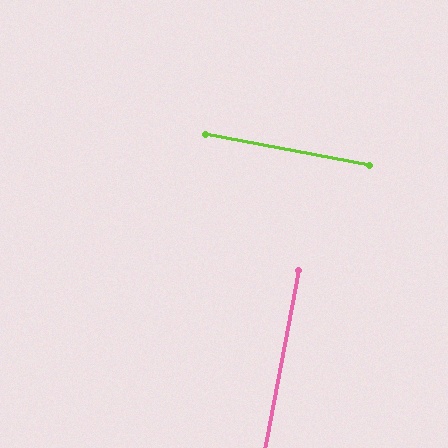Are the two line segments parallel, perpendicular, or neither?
Perpendicular — they meet at approximately 90°.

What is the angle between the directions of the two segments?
Approximately 90 degrees.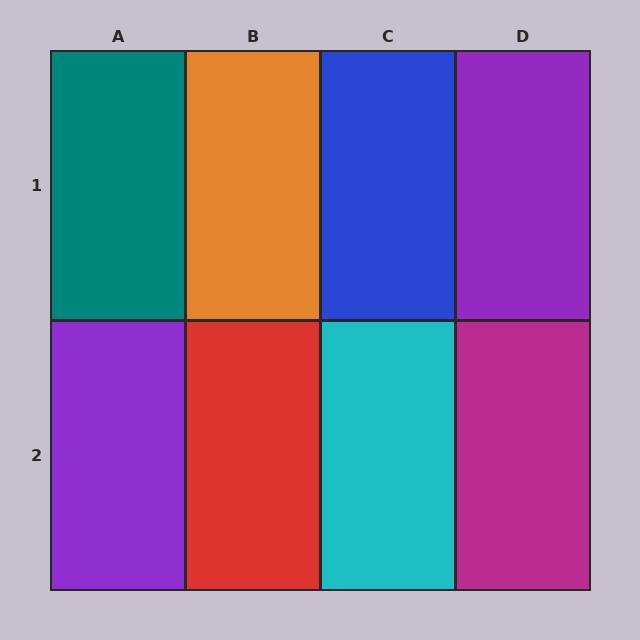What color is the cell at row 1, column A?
Teal.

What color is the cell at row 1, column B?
Orange.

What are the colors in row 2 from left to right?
Purple, red, cyan, magenta.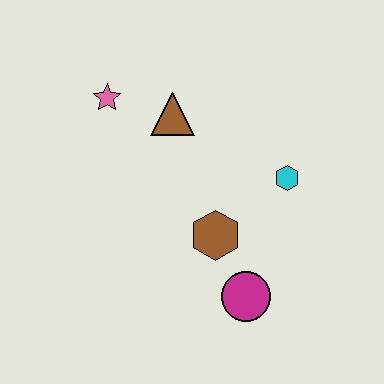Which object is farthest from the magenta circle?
The pink star is farthest from the magenta circle.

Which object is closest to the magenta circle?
The brown hexagon is closest to the magenta circle.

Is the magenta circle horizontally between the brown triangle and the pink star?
No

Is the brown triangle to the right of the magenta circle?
No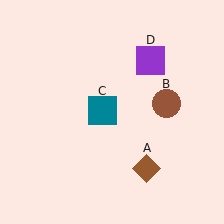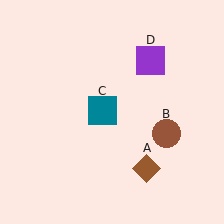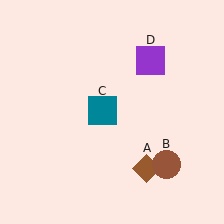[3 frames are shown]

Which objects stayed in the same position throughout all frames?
Brown diamond (object A) and teal square (object C) and purple square (object D) remained stationary.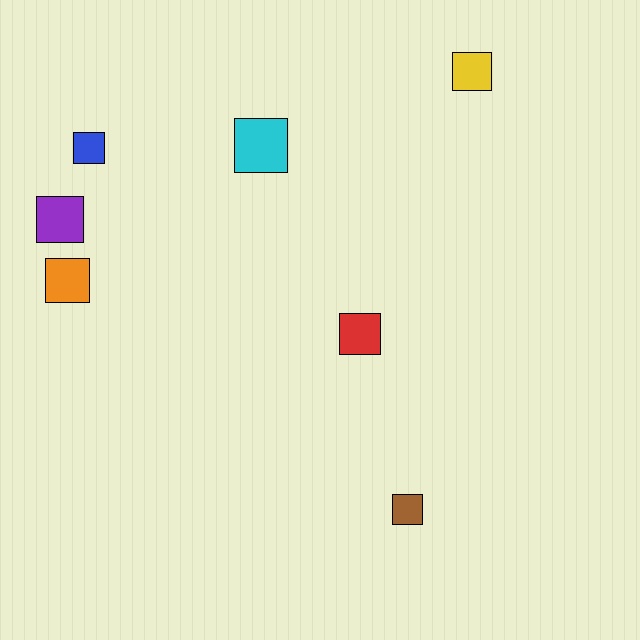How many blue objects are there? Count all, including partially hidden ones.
There is 1 blue object.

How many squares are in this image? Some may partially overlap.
There are 7 squares.